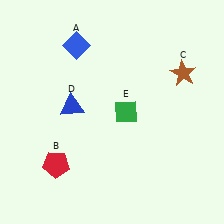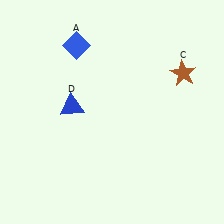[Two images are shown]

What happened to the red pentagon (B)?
The red pentagon (B) was removed in Image 2. It was in the bottom-left area of Image 1.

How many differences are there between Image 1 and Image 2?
There are 2 differences between the two images.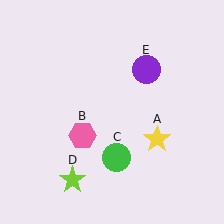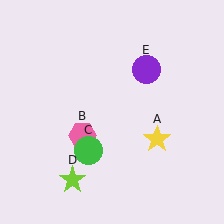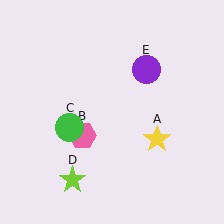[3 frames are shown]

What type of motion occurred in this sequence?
The green circle (object C) rotated clockwise around the center of the scene.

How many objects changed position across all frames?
1 object changed position: green circle (object C).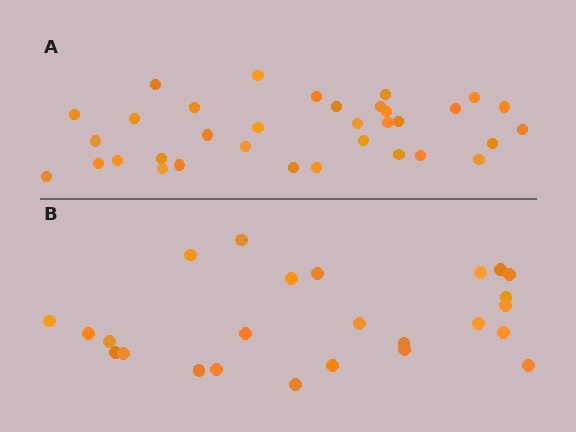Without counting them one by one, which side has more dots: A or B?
Region A (the top region) has more dots.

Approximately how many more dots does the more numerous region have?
Region A has roughly 8 or so more dots than region B.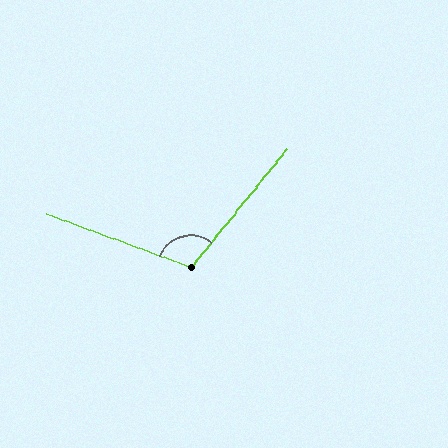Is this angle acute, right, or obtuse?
It is obtuse.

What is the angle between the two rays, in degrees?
Approximately 109 degrees.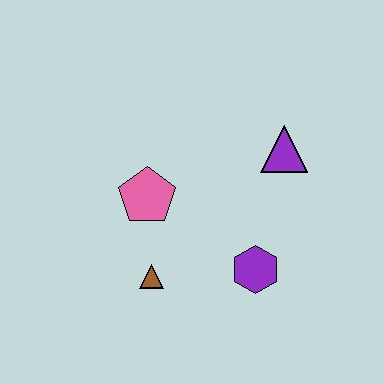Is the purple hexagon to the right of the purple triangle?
No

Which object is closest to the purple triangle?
The purple hexagon is closest to the purple triangle.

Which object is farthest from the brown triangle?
The purple triangle is farthest from the brown triangle.